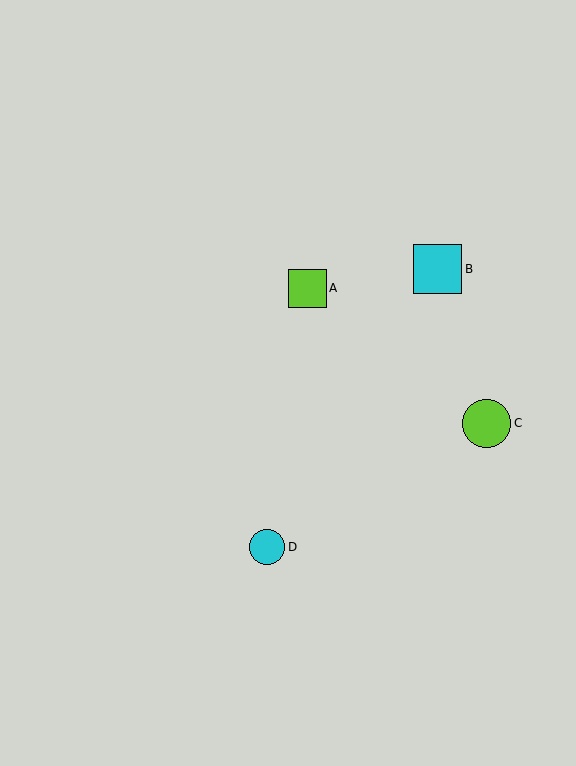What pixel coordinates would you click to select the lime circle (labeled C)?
Click at (487, 423) to select the lime circle C.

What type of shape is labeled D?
Shape D is a cyan circle.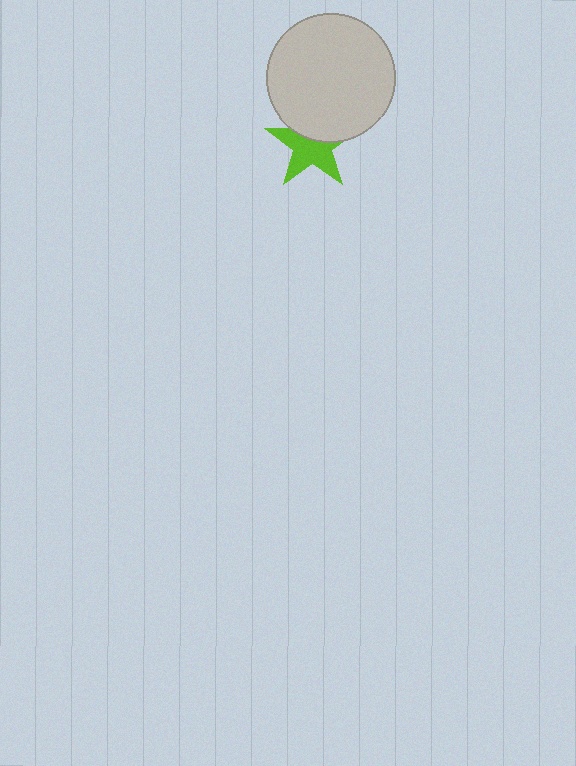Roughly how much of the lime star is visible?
About half of it is visible (roughly 61%).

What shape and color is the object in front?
The object in front is a light gray circle.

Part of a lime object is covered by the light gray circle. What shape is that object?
It is a star.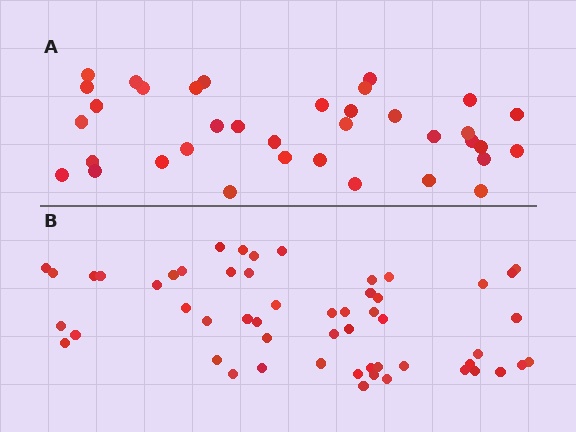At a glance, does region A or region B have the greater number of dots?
Region B (the bottom region) has more dots.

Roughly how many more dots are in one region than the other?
Region B has approximately 20 more dots than region A.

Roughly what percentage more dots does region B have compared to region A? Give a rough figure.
About 50% more.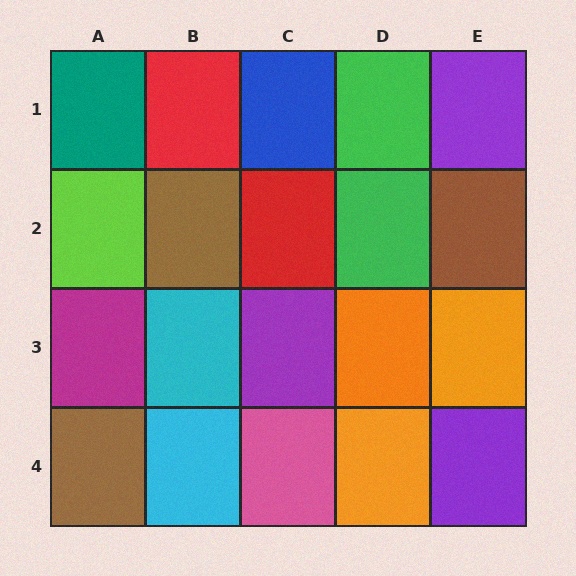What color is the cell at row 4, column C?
Pink.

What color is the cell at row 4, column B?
Cyan.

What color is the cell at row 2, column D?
Green.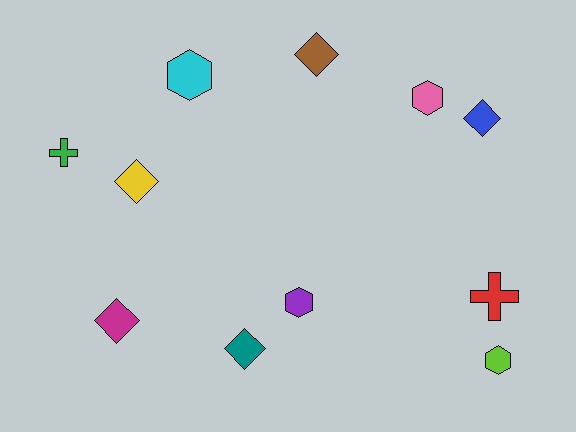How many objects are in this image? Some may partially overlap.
There are 11 objects.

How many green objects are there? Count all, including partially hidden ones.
There is 1 green object.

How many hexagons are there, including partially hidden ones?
There are 4 hexagons.